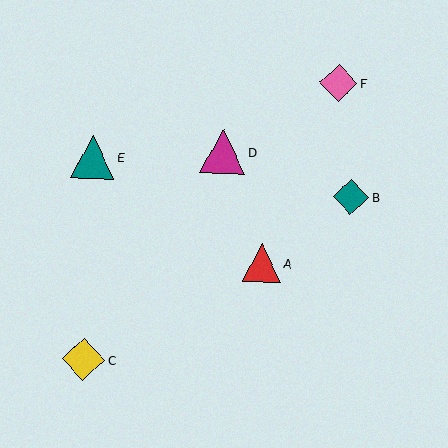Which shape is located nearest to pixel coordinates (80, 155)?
The teal triangle (labeled E) at (93, 157) is nearest to that location.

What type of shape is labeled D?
Shape D is a magenta triangle.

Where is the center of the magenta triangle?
The center of the magenta triangle is at (223, 151).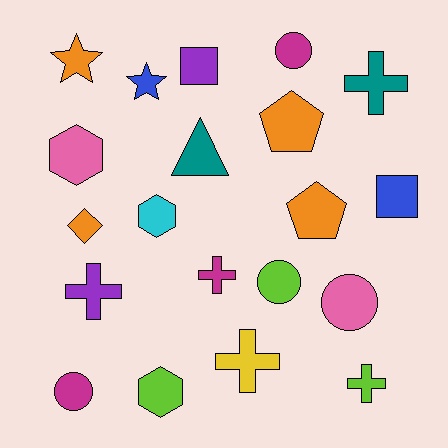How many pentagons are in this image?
There are 2 pentagons.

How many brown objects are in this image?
There are no brown objects.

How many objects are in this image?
There are 20 objects.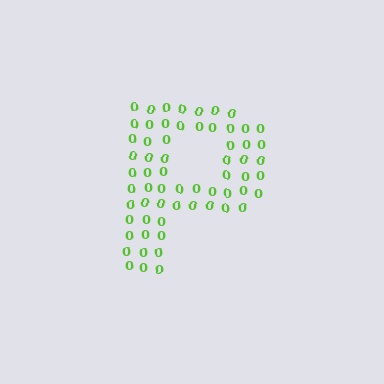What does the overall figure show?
The overall figure shows the letter P.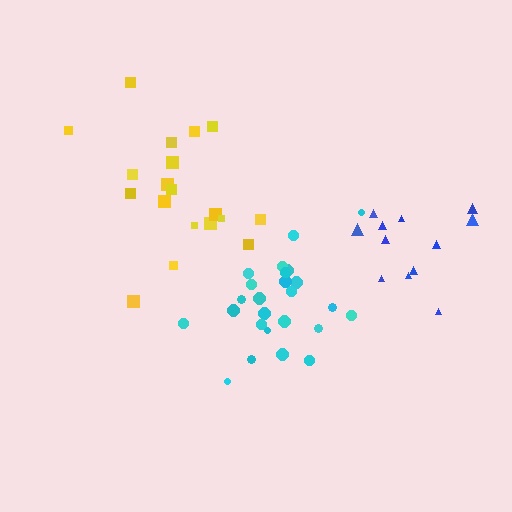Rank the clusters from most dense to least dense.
cyan, yellow, blue.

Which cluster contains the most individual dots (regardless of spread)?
Cyan (25).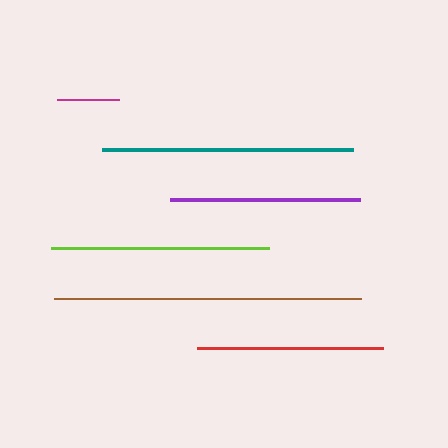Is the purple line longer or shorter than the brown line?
The brown line is longer than the purple line.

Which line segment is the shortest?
The magenta line is the shortest at approximately 62 pixels.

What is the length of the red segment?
The red segment is approximately 185 pixels long.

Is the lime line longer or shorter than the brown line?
The brown line is longer than the lime line.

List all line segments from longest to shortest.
From longest to shortest: brown, teal, lime, purple, red, magenta.